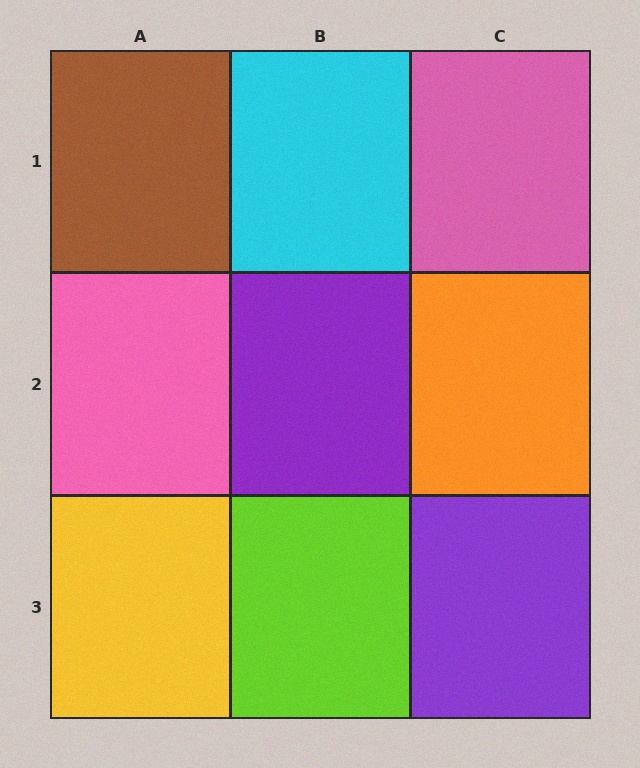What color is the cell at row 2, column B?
Purple.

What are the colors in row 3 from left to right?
Yellow, lime, purple.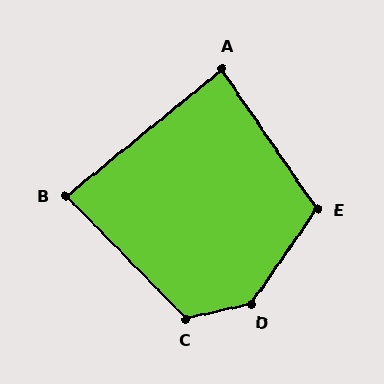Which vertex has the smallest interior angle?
B, at approximately 84 degrees.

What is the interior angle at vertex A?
Approximately 85 degrees (approximately right).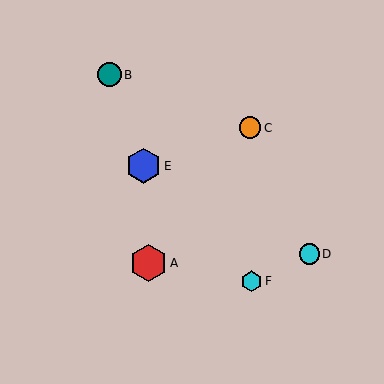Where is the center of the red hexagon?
The center of the red hexagon is at (148, 263).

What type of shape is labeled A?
Shape A is a red hexagon.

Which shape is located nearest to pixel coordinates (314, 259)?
The cyan circle (labeled D) at (309, 254) is nearest to that location.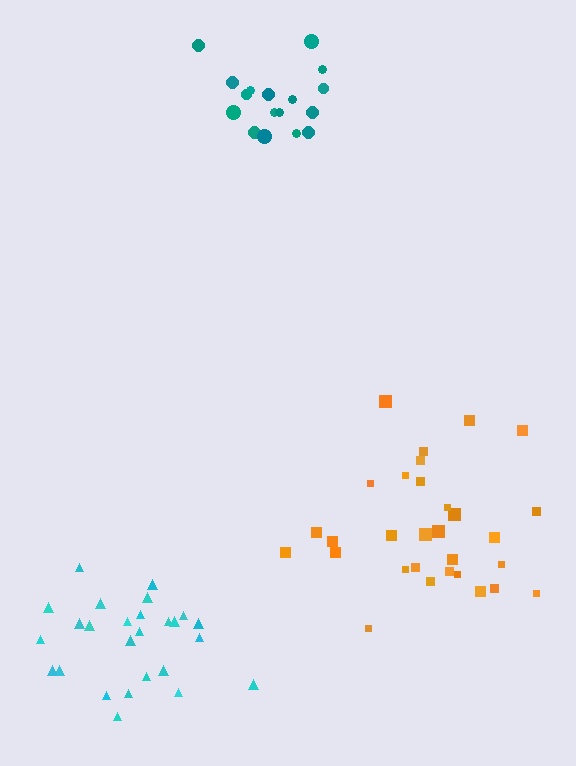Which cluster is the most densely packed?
Teal.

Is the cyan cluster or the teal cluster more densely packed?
Teal.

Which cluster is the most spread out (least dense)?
Orange.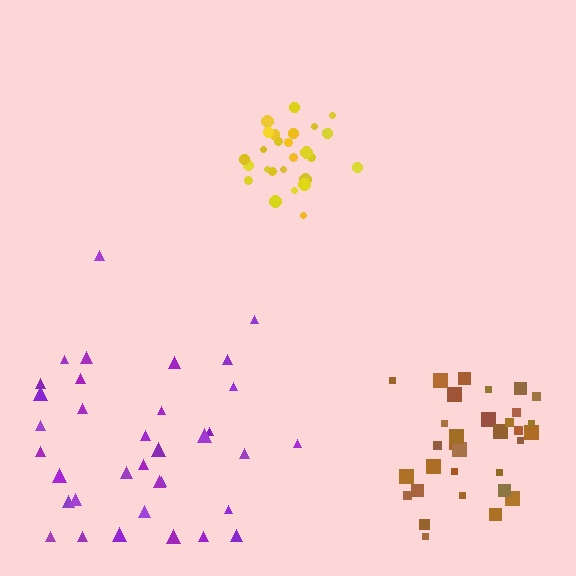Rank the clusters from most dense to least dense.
yellow, brown, purple.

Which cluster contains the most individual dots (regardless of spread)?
Purple (35).